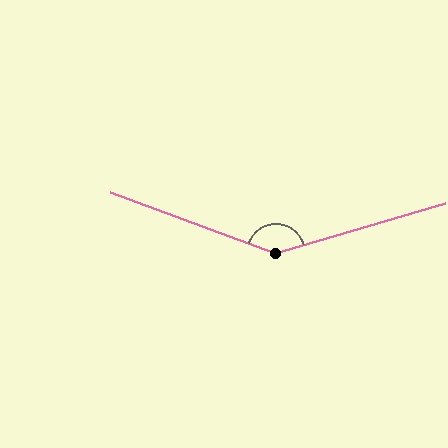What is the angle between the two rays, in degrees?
Approximately 143 degrees.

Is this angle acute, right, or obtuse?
It is obtuse.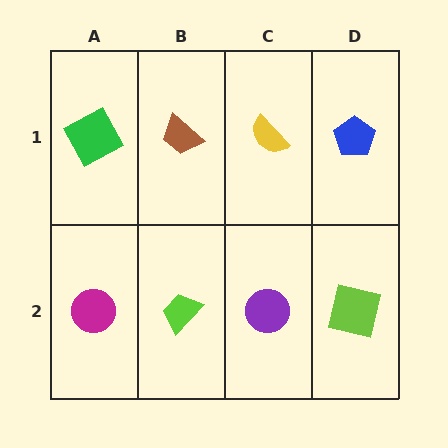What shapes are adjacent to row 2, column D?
A blue pentagon (row 1, column D), a purple circle (row 2, column C).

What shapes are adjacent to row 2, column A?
A green square (row 1, column A), a lime trapezoid (row 2, column B).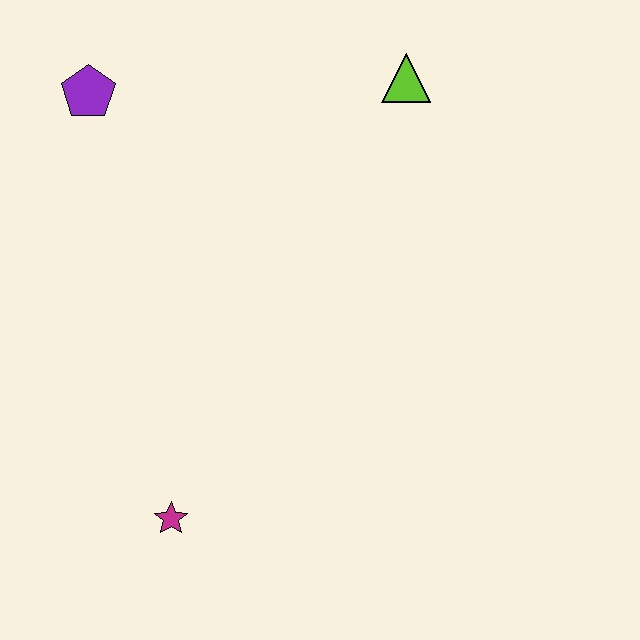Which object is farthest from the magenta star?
The lime triangle is farthest from the magenta star.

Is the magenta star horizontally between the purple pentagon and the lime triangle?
Yes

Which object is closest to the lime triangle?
The purple pentagon is closest to the lime triangle.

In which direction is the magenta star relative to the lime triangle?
The magenta star is below the lime triangle.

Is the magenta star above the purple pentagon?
No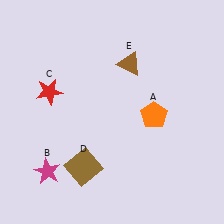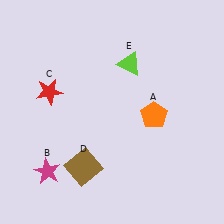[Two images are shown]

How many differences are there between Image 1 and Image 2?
There is 1 difference between the two images.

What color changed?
The triangle (E) changed from brown in Image 1 to lime in Image 2.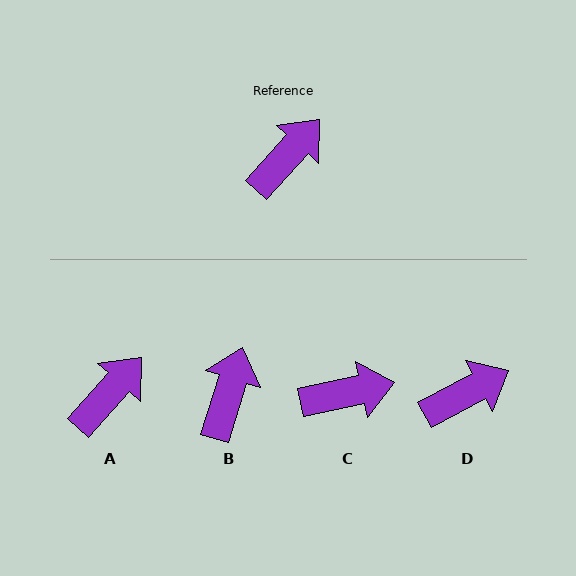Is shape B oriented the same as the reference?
No, it is off by about 25 degrees.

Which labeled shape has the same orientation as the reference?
A.